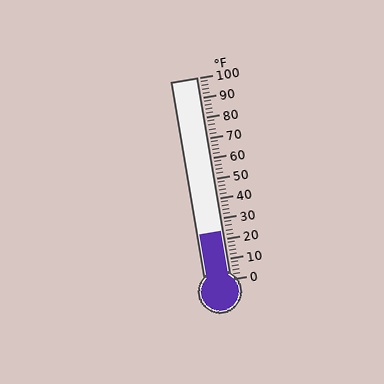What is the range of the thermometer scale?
The thermometer scale ranges from 0°F to 100°F.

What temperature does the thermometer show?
The thermometer shows approximately 24°F.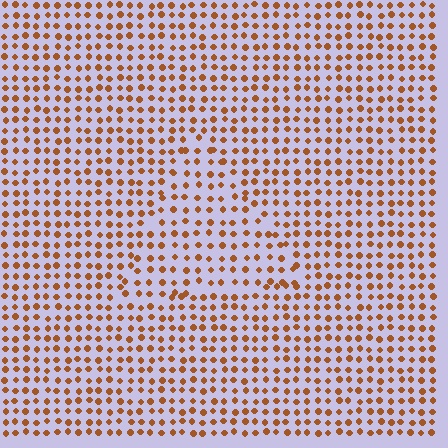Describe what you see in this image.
The image contains small brown elements arranged at two different densities. A triangle-shaped region is visible where the elements are less densely packed than the surrounding area.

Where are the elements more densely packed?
The elements are more densely packed outside the triangle boundary.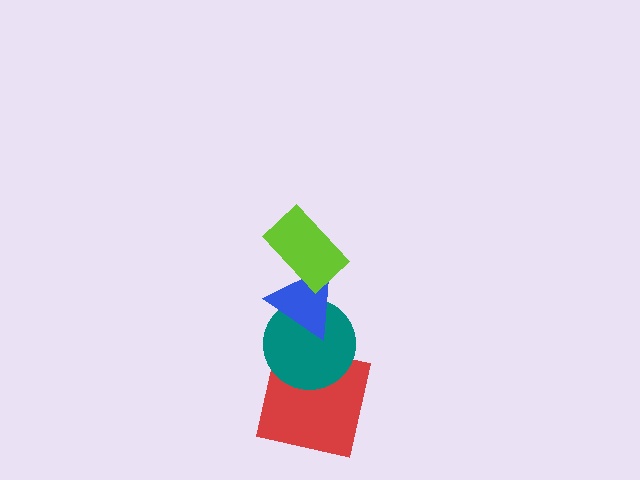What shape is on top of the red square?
The teal circle is on top of the red square.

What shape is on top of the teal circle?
The blue triangle is on top of the teal circle.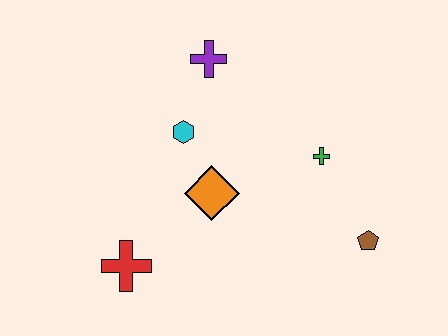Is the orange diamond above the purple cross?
No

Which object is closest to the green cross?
The brown pentagon is closest to the green cross.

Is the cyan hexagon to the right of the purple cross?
No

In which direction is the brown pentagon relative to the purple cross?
The brown pentagon is below the purple cross.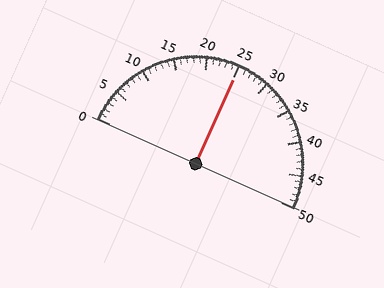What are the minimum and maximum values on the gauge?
The gauge ranges from 0 to 50.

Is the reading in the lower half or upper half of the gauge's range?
The reading is in the upper half of the range (0 to 50).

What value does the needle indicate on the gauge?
The needle indicates approximately 25.